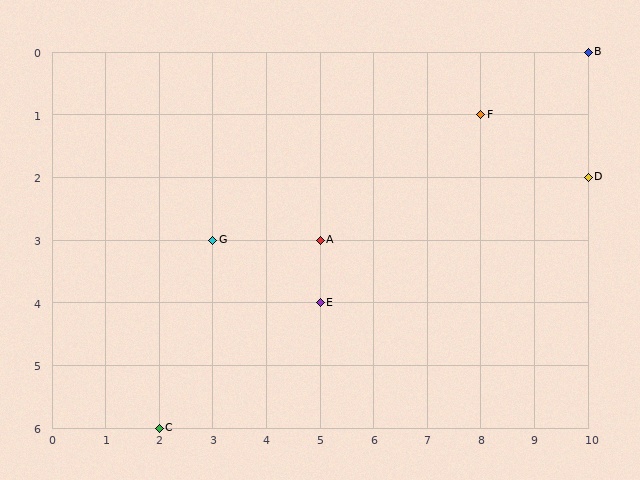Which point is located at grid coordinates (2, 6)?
Point C is at (2, 6).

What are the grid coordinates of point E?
Point E is at grid coordinates (5, 4).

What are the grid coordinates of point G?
Point G is at grid coordinates (3, 3).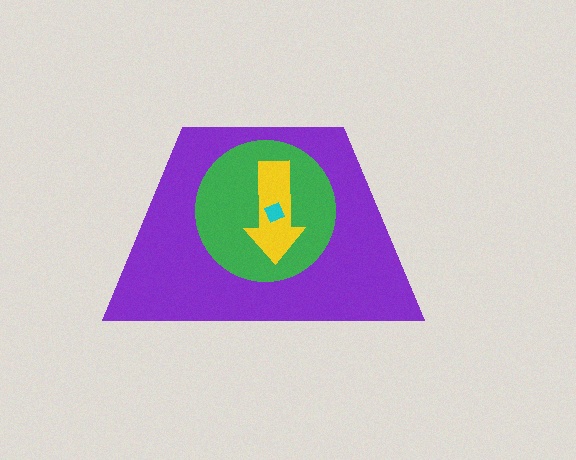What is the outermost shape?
The purple trapezoid.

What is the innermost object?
The cyan diamond.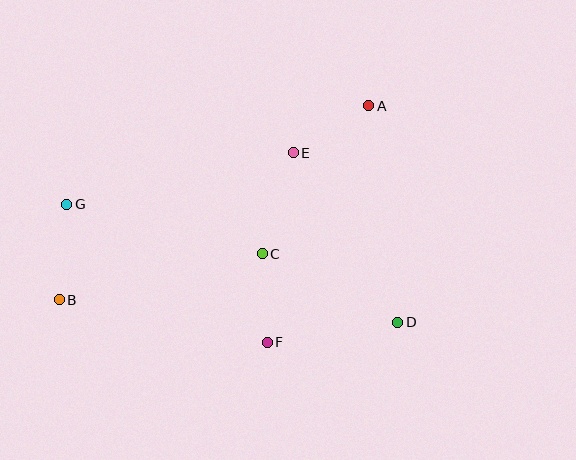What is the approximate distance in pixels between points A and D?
The distance between A and D is approximately 219 pixels.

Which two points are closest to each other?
Points C and F are closest to each other.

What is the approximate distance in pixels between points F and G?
The distance between F and G is approximately 244 pixels.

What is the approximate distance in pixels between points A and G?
The distance between A and G is approximately 318 pixels.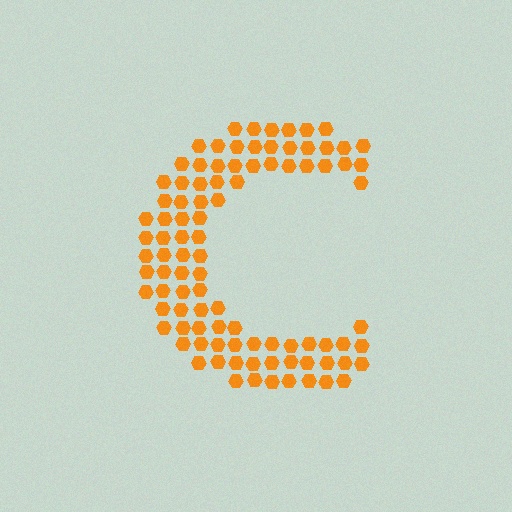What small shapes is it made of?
It is made of small hexagons.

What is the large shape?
The large shape is the letter C.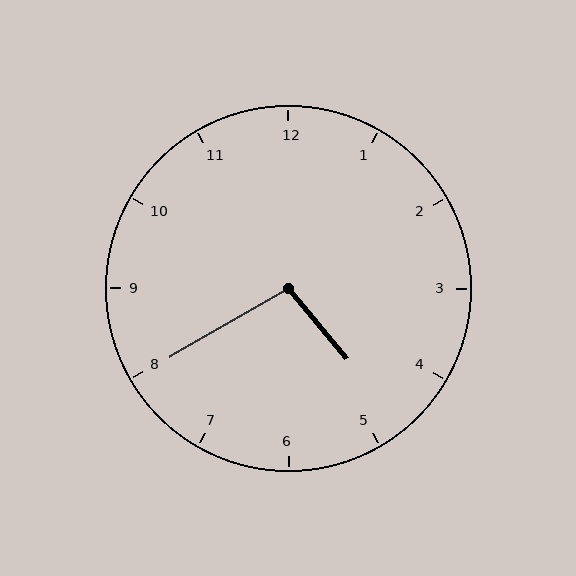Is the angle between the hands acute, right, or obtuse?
It is obtuse.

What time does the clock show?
4:40.